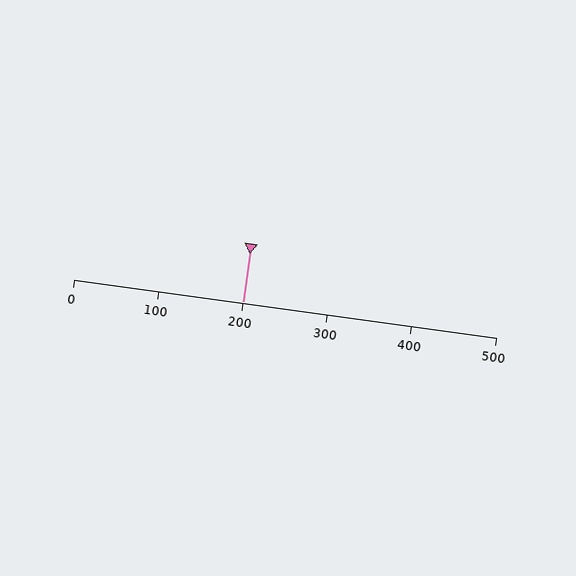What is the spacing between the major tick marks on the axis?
The major ticks are spaced 100 apart.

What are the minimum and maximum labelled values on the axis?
The axis runs from 0 to 500.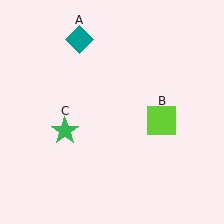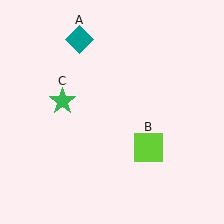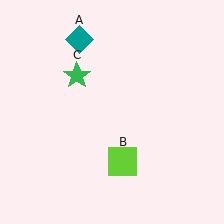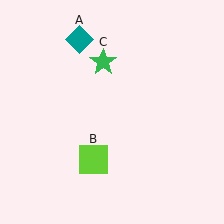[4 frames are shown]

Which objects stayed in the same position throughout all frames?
Teal diamond (object A) remained stationary.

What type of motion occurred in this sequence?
The lime square (object B), green star (object C) rotated clockwise around the center of the scene.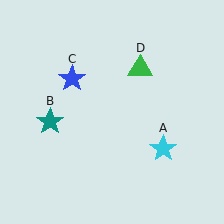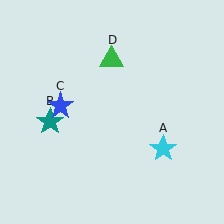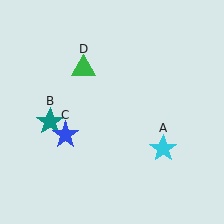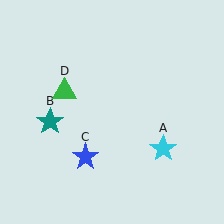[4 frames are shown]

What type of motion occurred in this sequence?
The blue star (object C), green triangle (object D) rotated counterclockwise around the center of the scene.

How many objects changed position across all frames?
2 objects changed position: blue star (object C), green triangle (object D).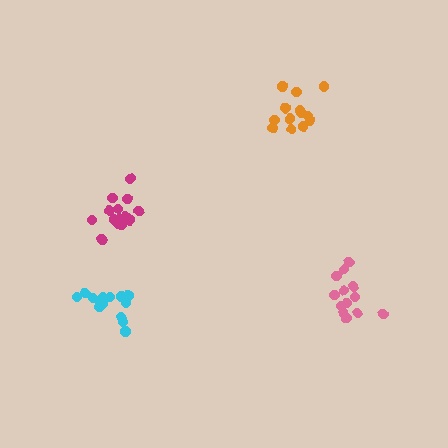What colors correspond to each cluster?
The clusters are colored: cyan, orange, magenta, pink.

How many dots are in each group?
Group 1: 14 dots, Group 2: 14 dots, Group 3: 14 dots, Group 4: 13 dots (55 total).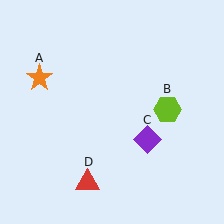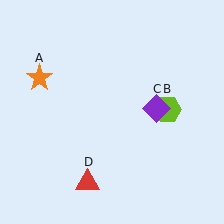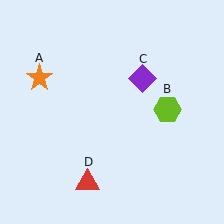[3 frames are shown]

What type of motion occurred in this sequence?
The purple diamond (object C) rotated counterclockwise around the center of the scene.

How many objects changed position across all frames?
1 object changed position: purple diamond (object C).